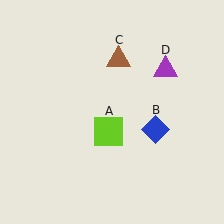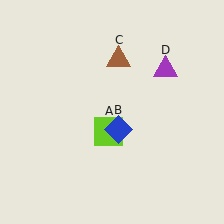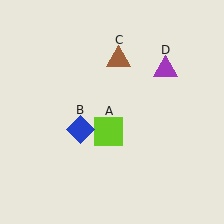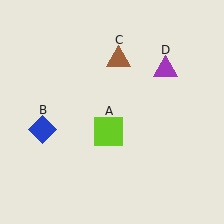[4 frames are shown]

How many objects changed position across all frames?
1 object changed position: blue diamond (object B).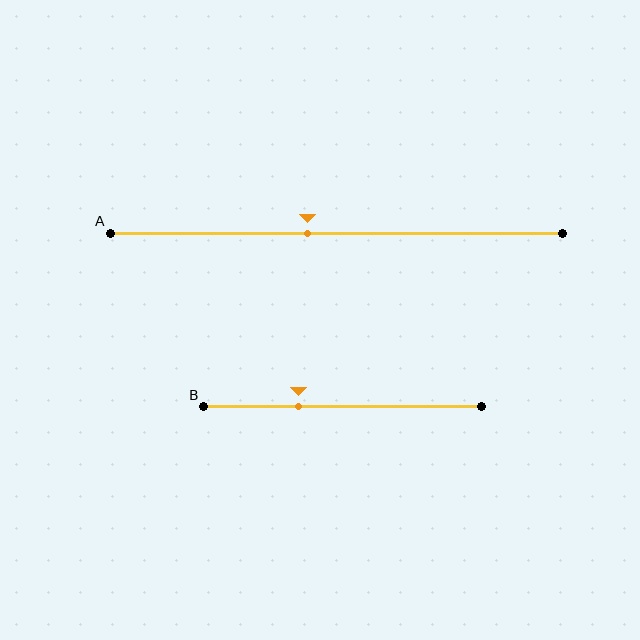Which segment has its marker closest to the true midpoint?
Segment A has its marker closest to the true midpoint.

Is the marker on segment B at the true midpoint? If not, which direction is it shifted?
No, the marker on segment B is shifted to the left by about 16% of the segment length.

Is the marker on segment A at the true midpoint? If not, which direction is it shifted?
No, the marker on segment A is shifted to the left by about 6% of the segment length.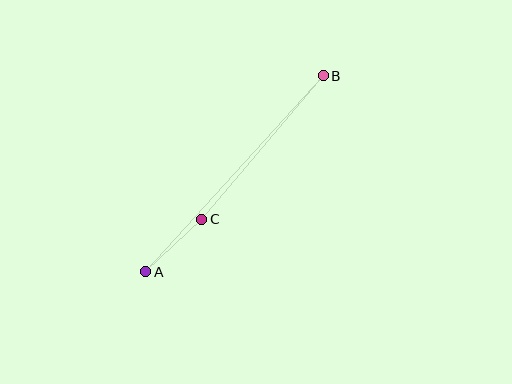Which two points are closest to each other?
Points A and C are closest to each other.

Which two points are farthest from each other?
Points A and B are farthest from each other.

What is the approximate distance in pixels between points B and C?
The distance between B and C is approximately 188 pixels.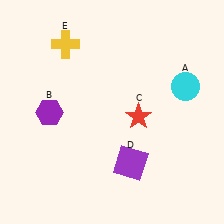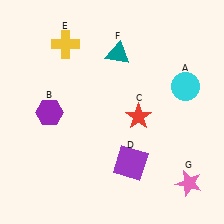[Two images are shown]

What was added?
A teal triangle (F), a pink star (G) were added in Image 2.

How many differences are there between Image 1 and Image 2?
There are 2 differences between the two images.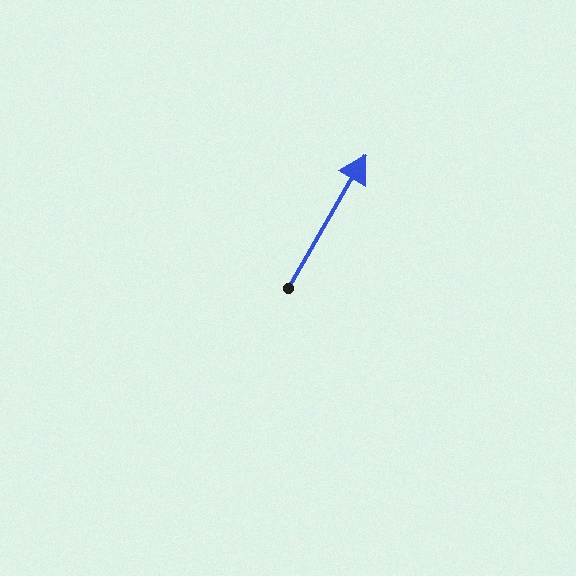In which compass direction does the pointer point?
Northeast.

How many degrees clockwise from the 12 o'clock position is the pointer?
Approximately 30 degrees.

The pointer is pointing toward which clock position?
Roughly 1 o'clock.